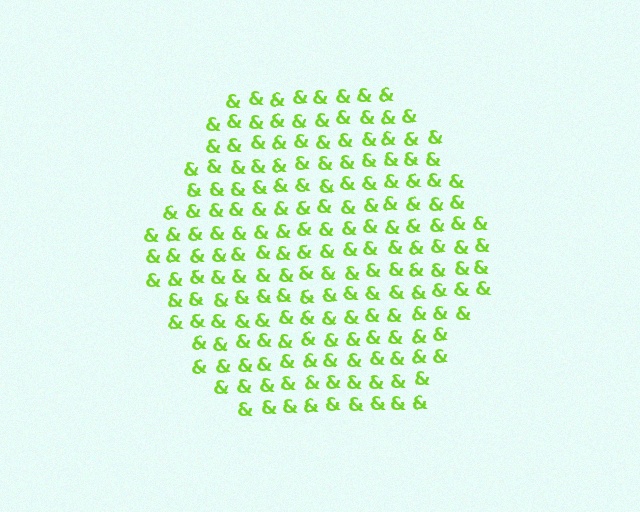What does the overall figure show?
The overall figure shows a hexagon.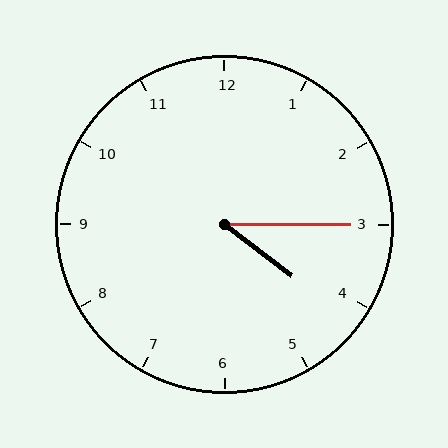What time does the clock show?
4:15.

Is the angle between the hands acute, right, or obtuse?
It is acute.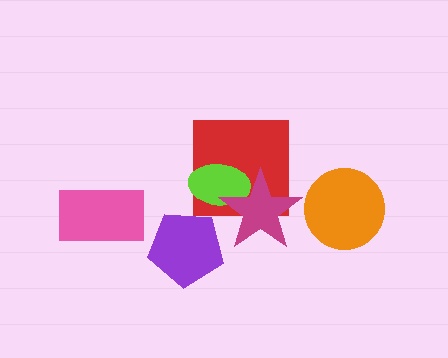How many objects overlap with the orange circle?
0 objects overlap with the orange circle.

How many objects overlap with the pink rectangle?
0 objects overlap with the pink rectangle.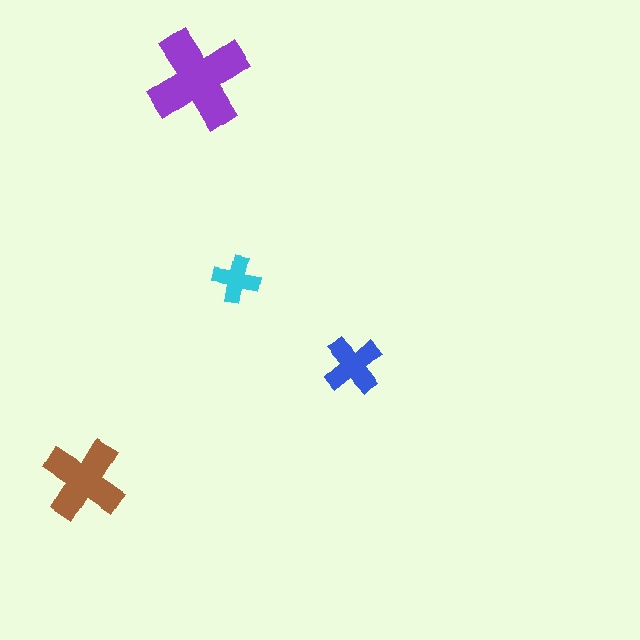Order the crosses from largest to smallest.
the purple one, the brown one, the blue one, the cyan one.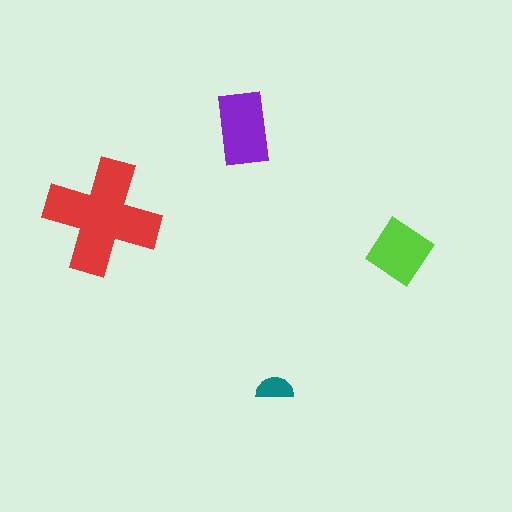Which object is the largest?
The red cross.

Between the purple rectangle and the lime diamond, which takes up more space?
The purple rectangle.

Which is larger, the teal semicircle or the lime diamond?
The lime diamond.